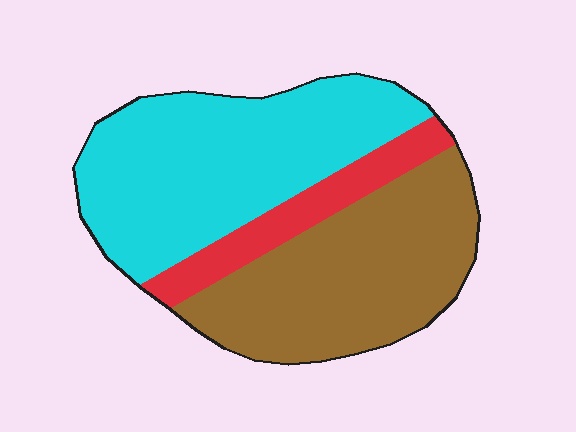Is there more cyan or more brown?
Cyan.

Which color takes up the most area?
Cyan, at roughly 45%.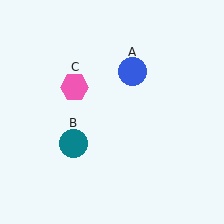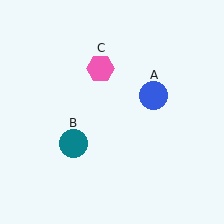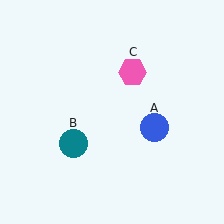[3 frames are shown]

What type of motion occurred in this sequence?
The blue circle (object A), pink hexagon (object C) rotated clockwise around the center of the scene.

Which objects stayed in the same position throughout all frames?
Teal circle (object B) remained stationary.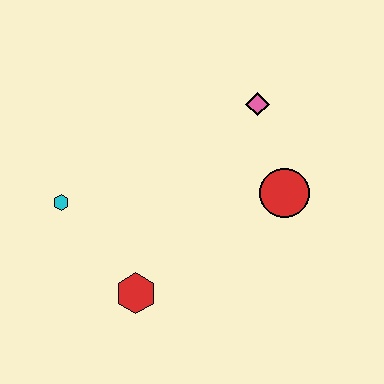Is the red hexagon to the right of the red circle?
No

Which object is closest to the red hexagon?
The cyan hexagon is closest to the red hexagon.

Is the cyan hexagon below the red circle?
Yes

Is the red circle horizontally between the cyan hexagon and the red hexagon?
No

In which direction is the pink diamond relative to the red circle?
The pink diamond is above the red circle.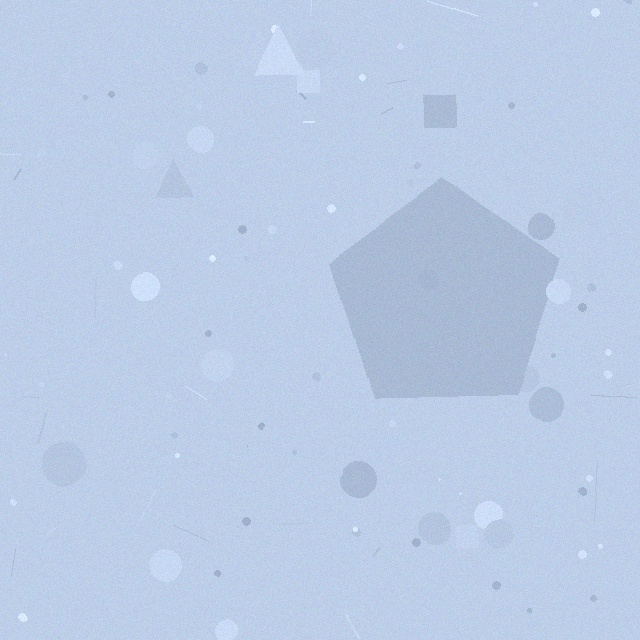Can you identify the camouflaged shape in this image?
The camouflaged shape is a pentagon.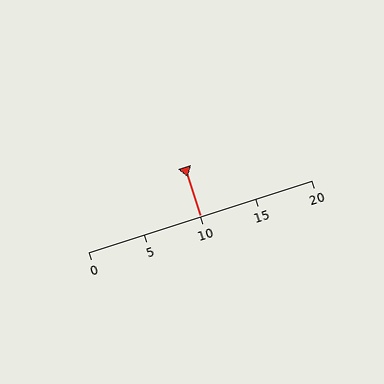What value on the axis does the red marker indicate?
The marker indicates approximately 10.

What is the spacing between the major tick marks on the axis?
The major ticks are spaced 5 apart.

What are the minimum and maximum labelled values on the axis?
The axis runs from 0 to 20.